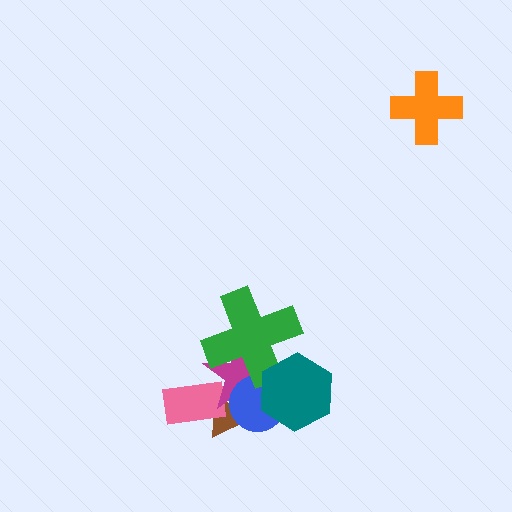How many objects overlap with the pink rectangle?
2 objects overlap with the pink rectangle.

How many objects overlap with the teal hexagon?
3 objects overlap with the teal hexagon.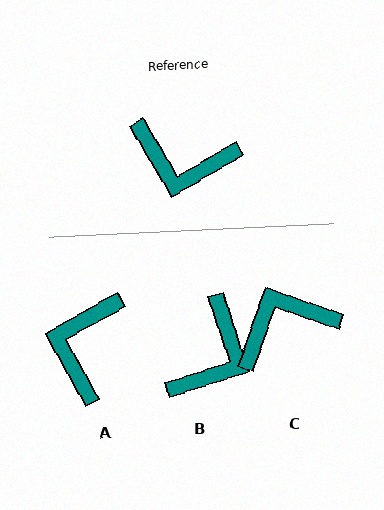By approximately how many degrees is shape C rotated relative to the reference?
Approximately 140 degrees clockwise.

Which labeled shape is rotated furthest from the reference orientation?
C, about 140 degrees away.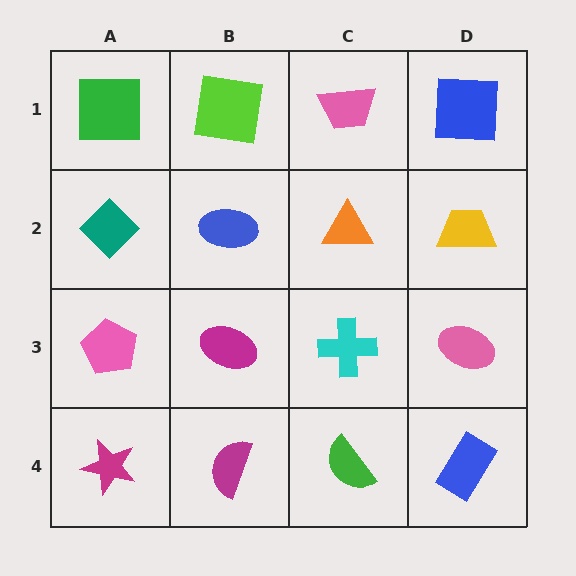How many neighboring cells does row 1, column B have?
3.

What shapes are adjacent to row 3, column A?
A teal diamond (row 2, column A), a magenta star (row 4, column A), a magenta ellipse (row 3, column B).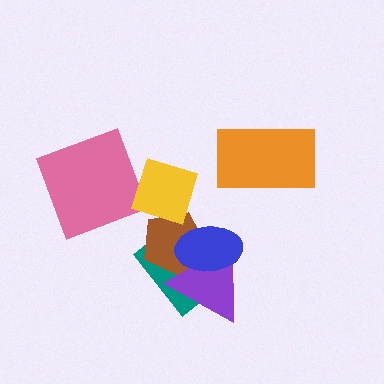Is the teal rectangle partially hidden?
Yes, it is partially covered by another shape.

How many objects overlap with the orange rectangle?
0 objects overlap with the orange rectangle.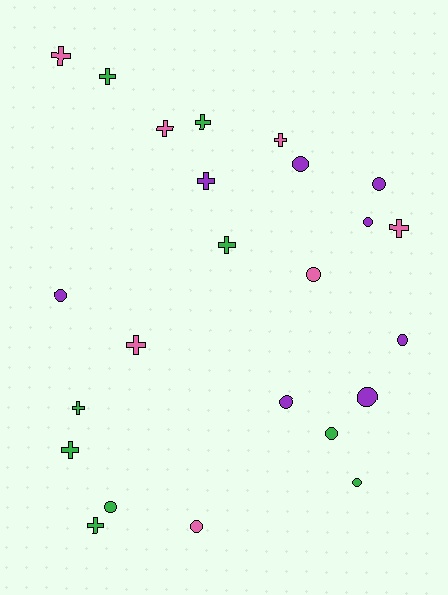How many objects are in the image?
There are 24 objects.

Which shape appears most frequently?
Circle, with 12 objects.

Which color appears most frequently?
Green, with 9 objects.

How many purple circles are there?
There are 7 purple circles.